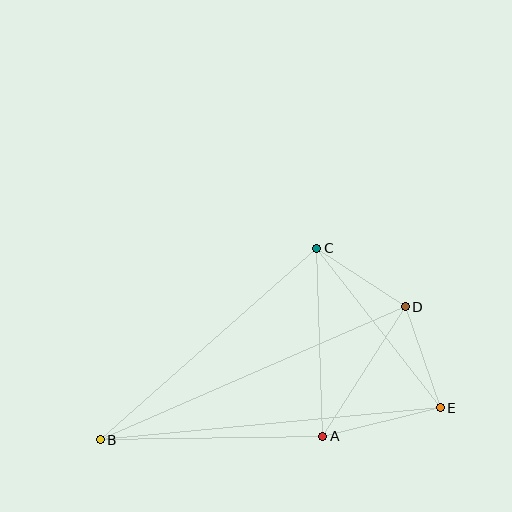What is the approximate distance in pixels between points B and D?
The distance between B and D is approximately 333 pixels.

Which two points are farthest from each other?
Points B and E are farthest from each other.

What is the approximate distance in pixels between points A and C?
The distance between A and C is approximately 188 pixels.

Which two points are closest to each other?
Points C and D are closest to each other.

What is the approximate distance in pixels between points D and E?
The distance between D and E is approximately 107 pixels.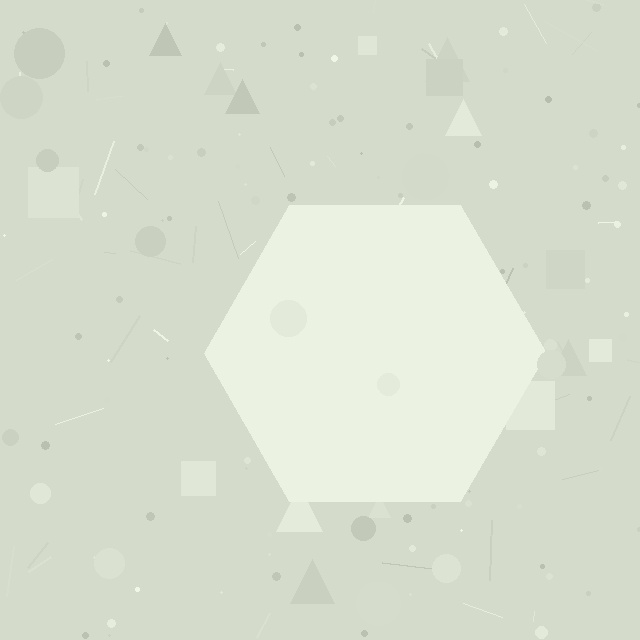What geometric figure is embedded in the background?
A hexagon is embedded in the background.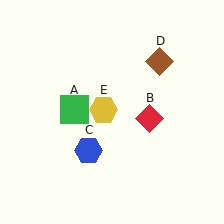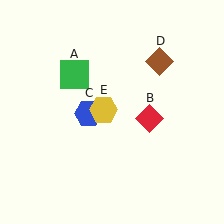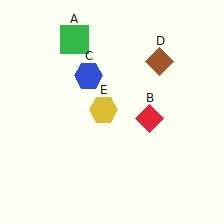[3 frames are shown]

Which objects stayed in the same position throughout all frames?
Red diamond (object B) and brown diamond (object D) and yellow hexagon (object E) remained stationary.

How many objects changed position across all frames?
2 objects changed position: green square (object A), blue hexagon (object C).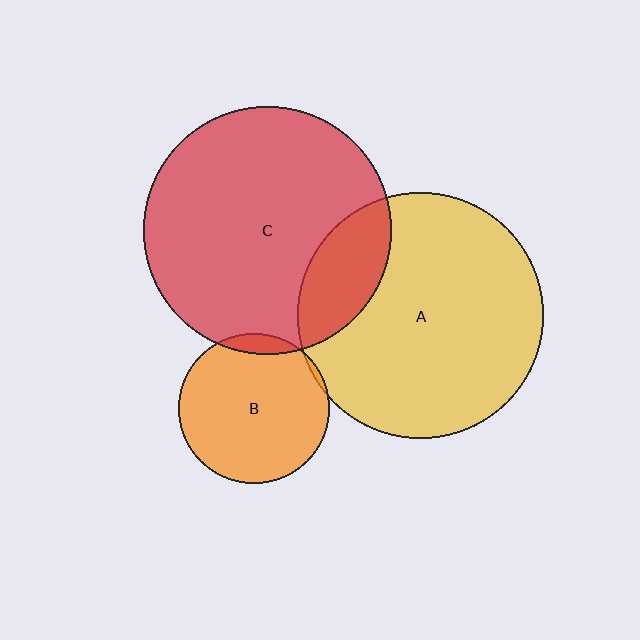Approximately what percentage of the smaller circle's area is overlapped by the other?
Approximately 5%.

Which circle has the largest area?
Circle C (red).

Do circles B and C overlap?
Yes.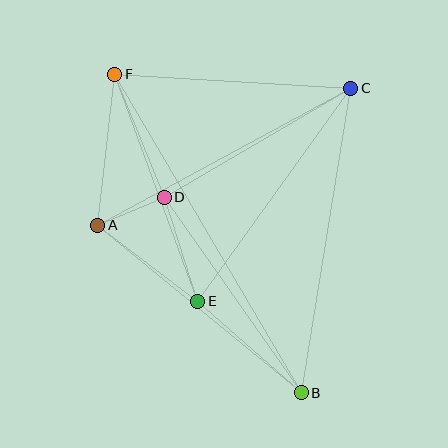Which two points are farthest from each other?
Points B and F are farthest from each other.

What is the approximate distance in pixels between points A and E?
The distance between A and E is approximately 126 pixels.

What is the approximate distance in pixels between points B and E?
The distance between B and E is approximately 138 pixels.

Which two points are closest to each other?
Points A and D are closest to each other.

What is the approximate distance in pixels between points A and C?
The distance between A and C is approximately 288 pixels.